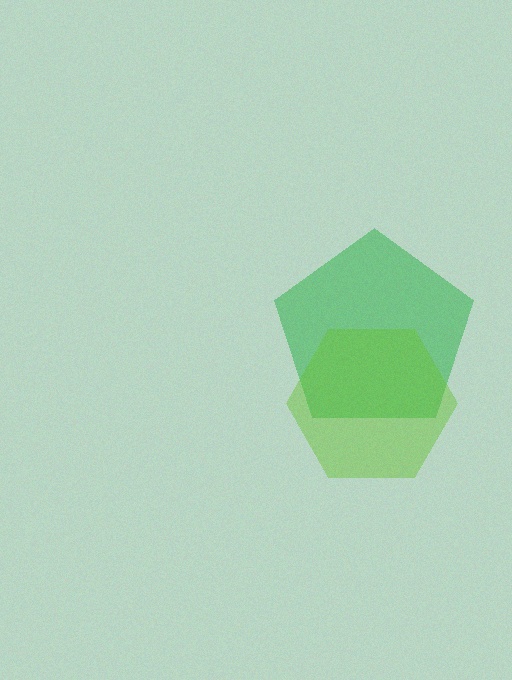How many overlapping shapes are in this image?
There are 2 overlapping shapes in the image.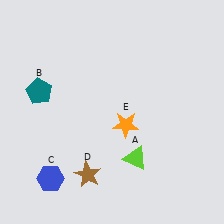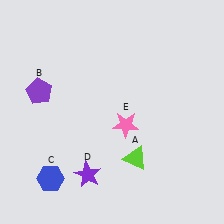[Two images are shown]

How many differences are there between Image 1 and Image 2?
There are 3 differences between the two images.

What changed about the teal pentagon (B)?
In Image 1, B is teal. In Image 2, it changed to purple.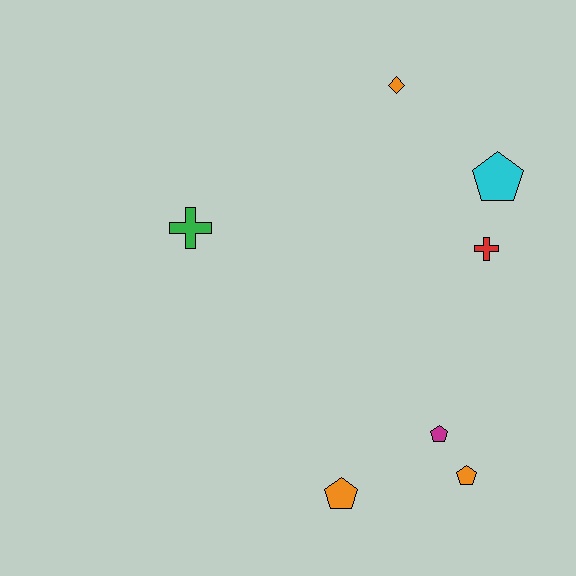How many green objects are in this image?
There is 1 green object.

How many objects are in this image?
There are 7 objects.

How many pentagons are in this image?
There are 4 pentagons.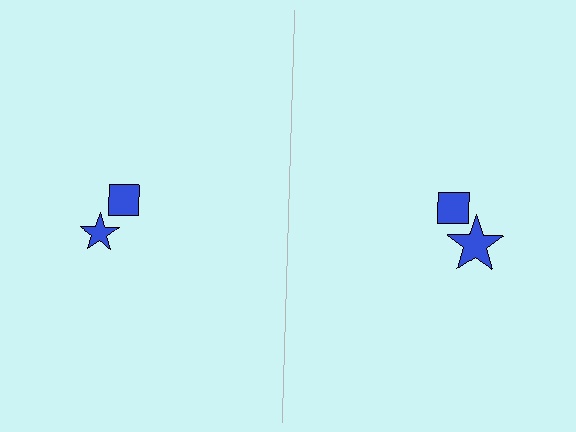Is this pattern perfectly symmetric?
No, the pattern is not perfectly symmetric. The blue star on the right side has a different size than its mirror counterpart.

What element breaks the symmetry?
The blue star on the right side has a different size than its mirror counterpart.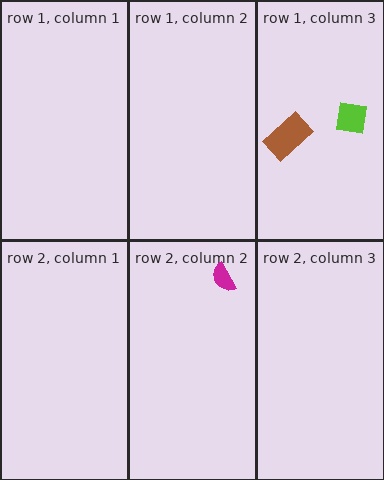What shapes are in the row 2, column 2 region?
The magenta semicircle.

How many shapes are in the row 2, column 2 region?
1.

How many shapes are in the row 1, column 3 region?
2.